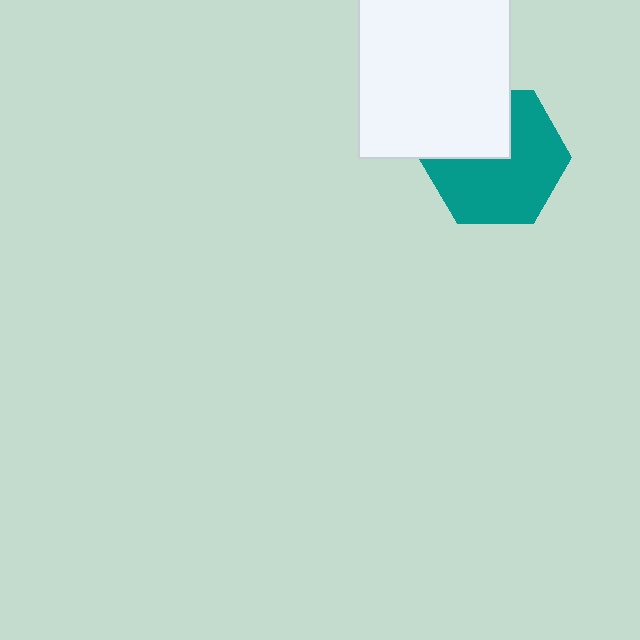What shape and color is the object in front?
The object in front is a white rectangle.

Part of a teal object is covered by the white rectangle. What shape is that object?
It is a hexagon.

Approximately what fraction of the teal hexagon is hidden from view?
Roughly 34% of the teal hexagon is hidden behind the white rectangle.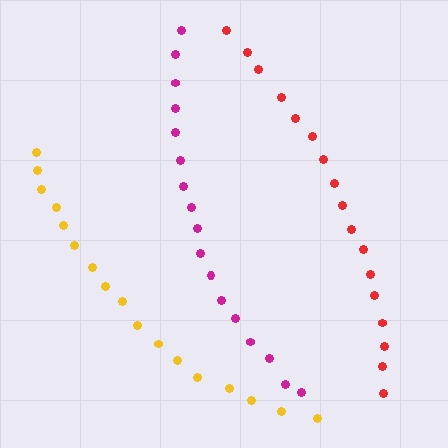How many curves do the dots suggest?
There are 3 distinct paths.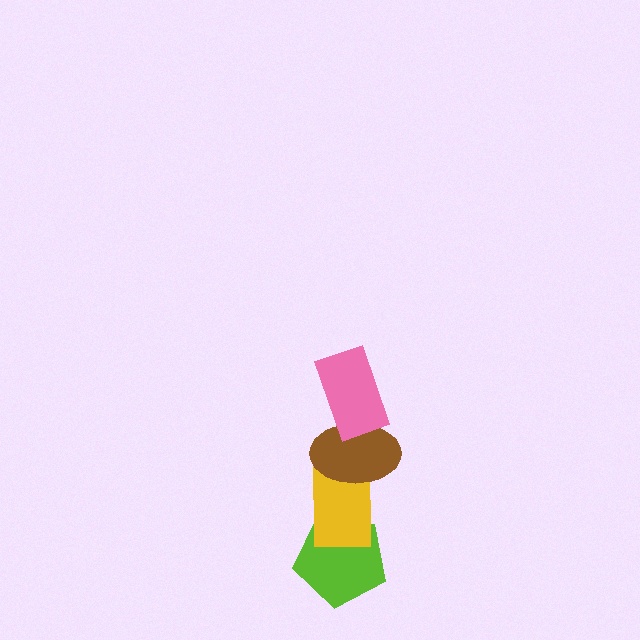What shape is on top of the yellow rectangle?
The brown ellipse is on top of the yellow rectangle.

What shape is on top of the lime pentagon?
The yellow rectangle is on top of the lime pentagon.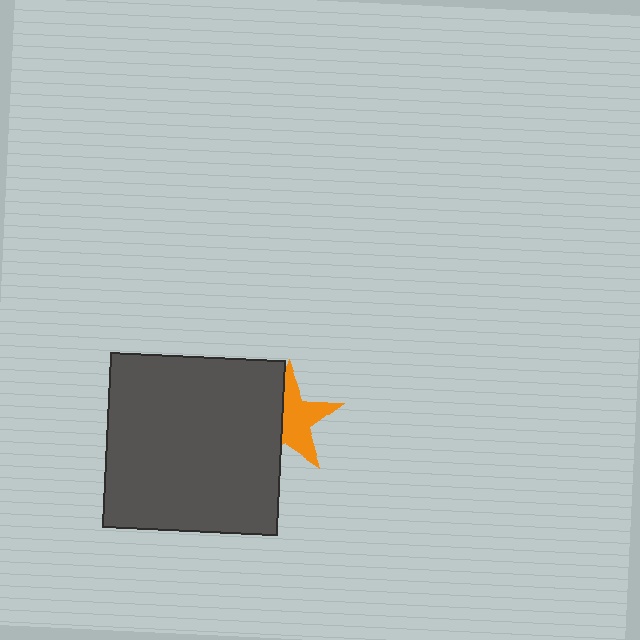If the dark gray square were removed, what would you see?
You would see the complete orange star.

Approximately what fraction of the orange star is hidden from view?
Roughly 42% of the orange star is hidden behind the dark gray square.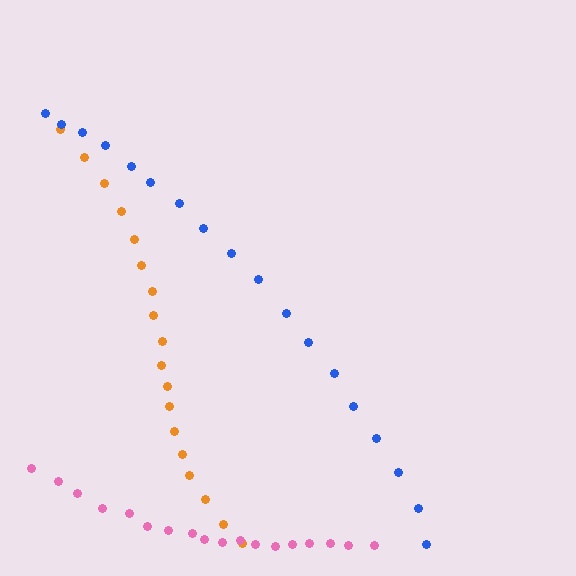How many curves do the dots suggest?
There are 3 distinct paths.